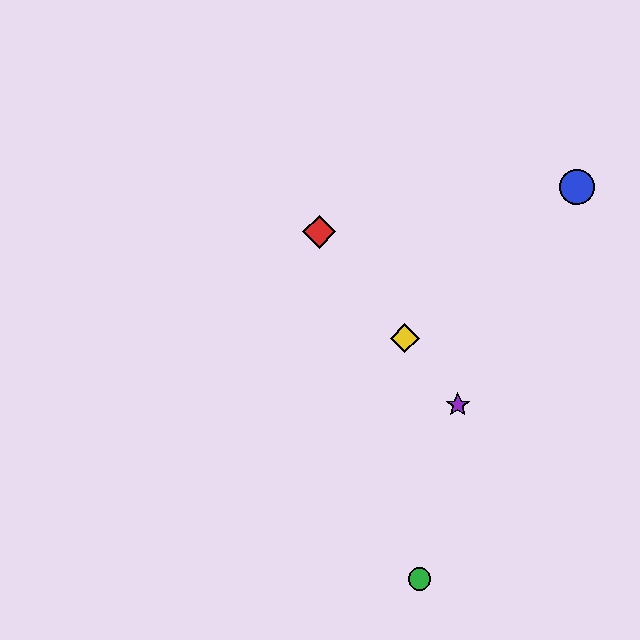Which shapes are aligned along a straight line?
The red diamond, the yellow diamond, the purple star are aligned along a straight line.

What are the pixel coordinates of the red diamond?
The red diamond is at (319, 232).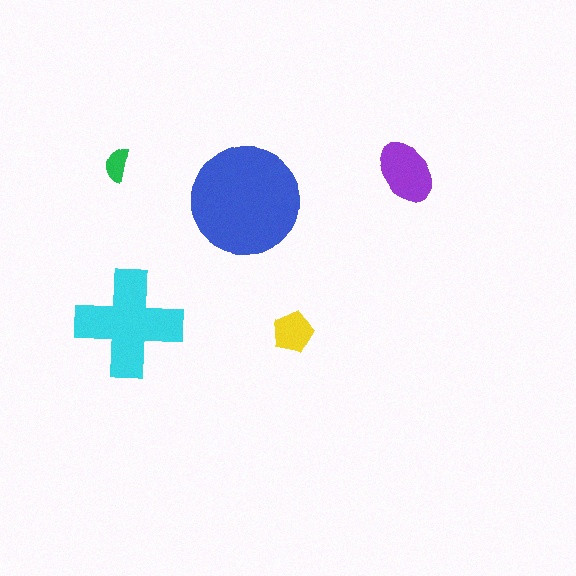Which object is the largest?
The blue circle.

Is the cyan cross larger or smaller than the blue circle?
Smaller.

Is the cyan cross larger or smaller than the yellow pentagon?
Larger.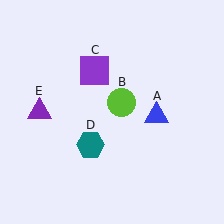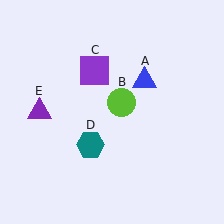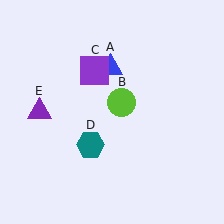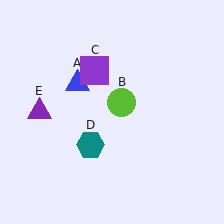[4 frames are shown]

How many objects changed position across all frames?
1 object changed position: blue triangle (object A).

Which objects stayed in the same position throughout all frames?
Lime circle (object B) and purple square (object C) and teal hexagon (object D) and purple triangle (object E) remained stationary.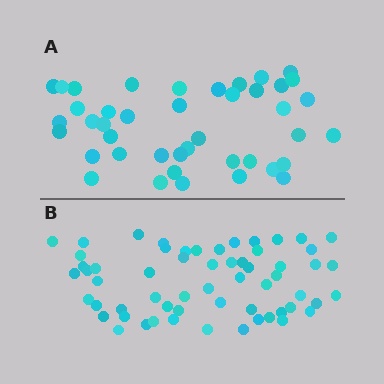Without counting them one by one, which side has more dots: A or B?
Region B (the bottom region) has more dots.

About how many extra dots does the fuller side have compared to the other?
Region B has approximately 20 more dots than region A.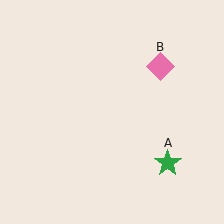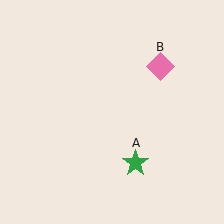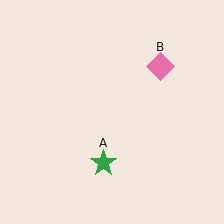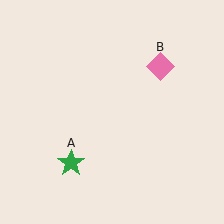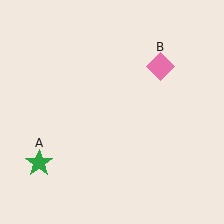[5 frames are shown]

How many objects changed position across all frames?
1 object changed position: green star (object A).